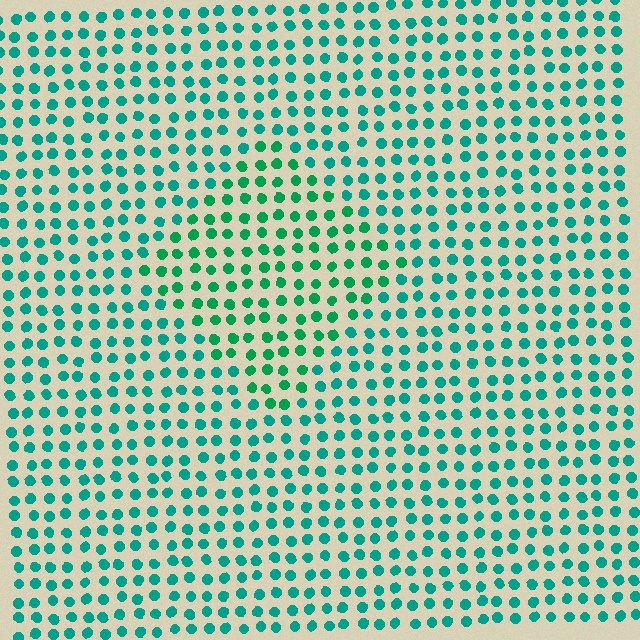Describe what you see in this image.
The image is filled with small teal elements in a uniform arrangement. A diamond-shaped region is visible where the elements are tinted to a slightly different hue, forming a subtle color boundary.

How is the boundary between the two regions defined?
The boundary is defined purely by a slight shift in hue (about 22 degrees). Spacing, size, and orientation are identical on both sides.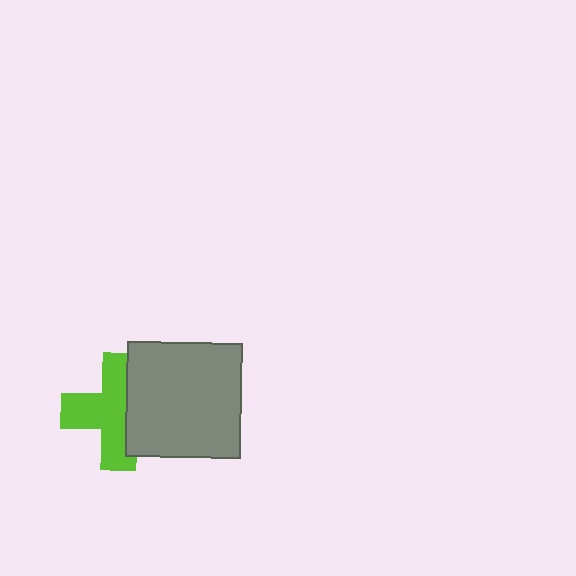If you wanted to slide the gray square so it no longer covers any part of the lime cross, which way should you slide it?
Slide it right — that is the most direct way to separate the two shapes.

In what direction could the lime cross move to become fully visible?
The lime cross could move left. That would shift it out from behind the gray square entirely.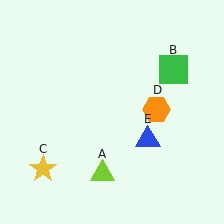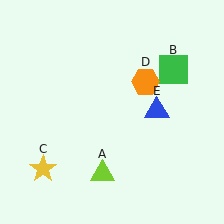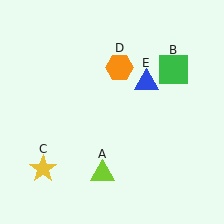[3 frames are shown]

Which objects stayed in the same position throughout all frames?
Lime triangle (object A) and green square (object B) and yellow star (object C) remained stationary.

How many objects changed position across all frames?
2 objects changed position: orange hexagon (object D), blue triangle (object E).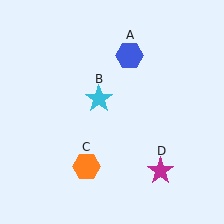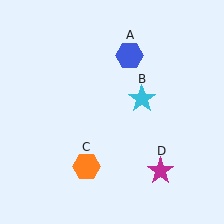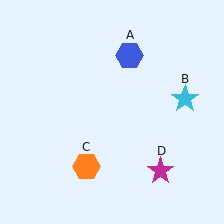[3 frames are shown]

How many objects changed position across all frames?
1 object changed position: cyan star (object B).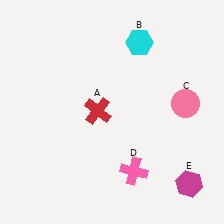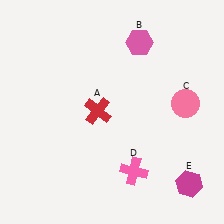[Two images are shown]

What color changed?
The hexagon (B) changed from cyan in Image 1 to pink in Image 2.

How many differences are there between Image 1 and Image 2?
There is 1 difference between the two images.